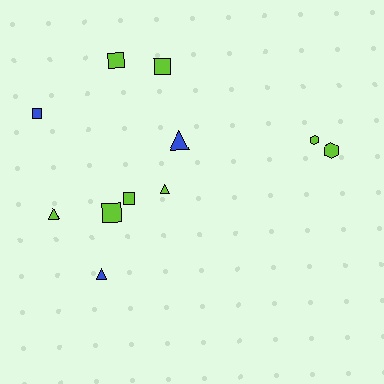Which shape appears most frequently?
Square, with 5 objects.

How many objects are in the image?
There are 11 objects.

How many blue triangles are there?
There are 2 blue triangles.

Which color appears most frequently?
Lime, with 8 objects.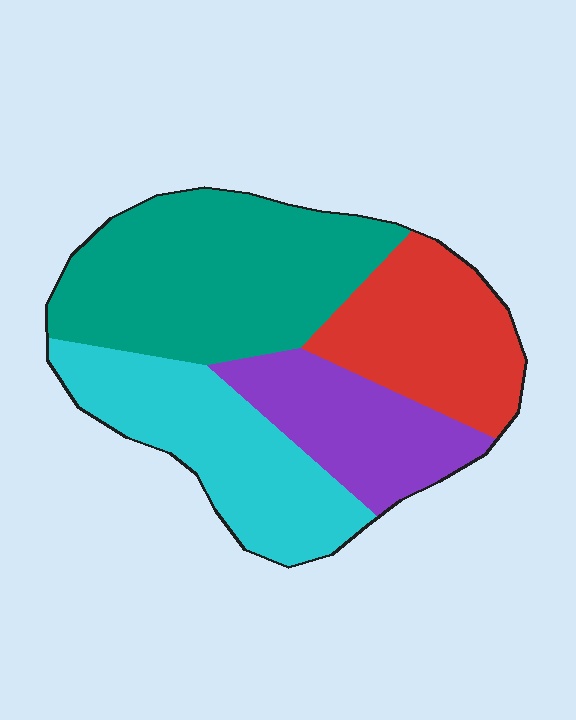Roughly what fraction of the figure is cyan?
Cyan takes up between a quarter and a half of the figure.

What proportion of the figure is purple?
Purple takes up about one sixth (1/6) of the figure.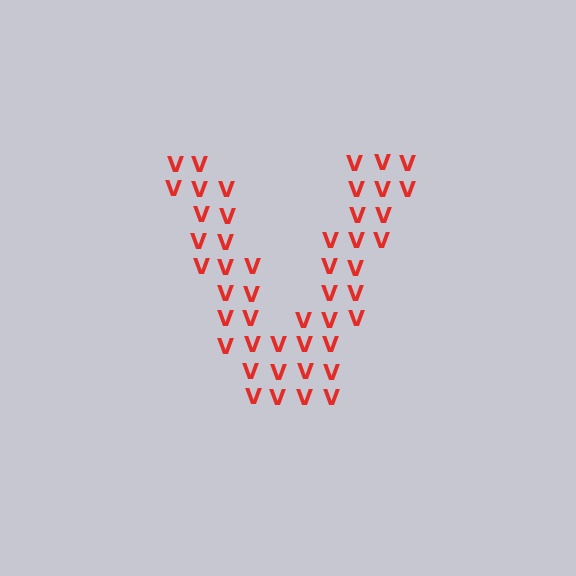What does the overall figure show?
The overall figure shows the letter V.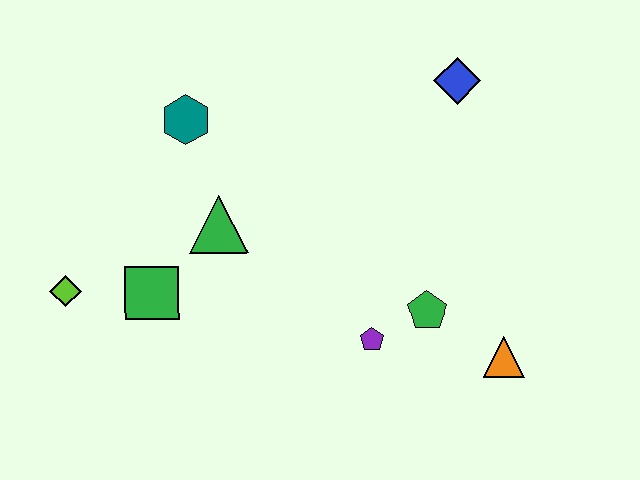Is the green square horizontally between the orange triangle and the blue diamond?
No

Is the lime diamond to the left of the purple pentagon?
Yes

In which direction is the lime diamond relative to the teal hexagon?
The lime diamond is below the teal hexagon.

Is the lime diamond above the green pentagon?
Yes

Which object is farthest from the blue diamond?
The lime diamond is farthest from the blue diamond.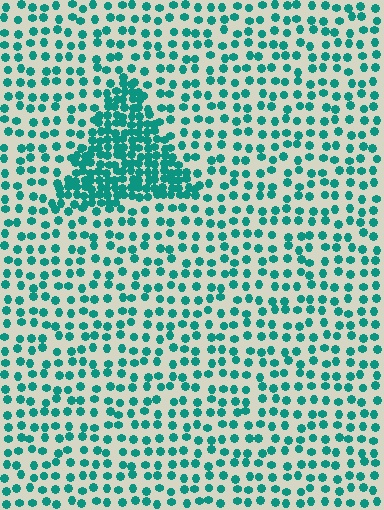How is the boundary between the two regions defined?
The boundary is defined by a change in element density (approximately 2.5x ratio). All elements are the same color, size, and shape.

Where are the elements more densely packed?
The elements are more densely packed inside the triangle boundary.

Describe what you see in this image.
The image contains small teal elements arranged at two different densities. A triangle-shaped region is visible where the elements are more densely packed than the surrounding area.